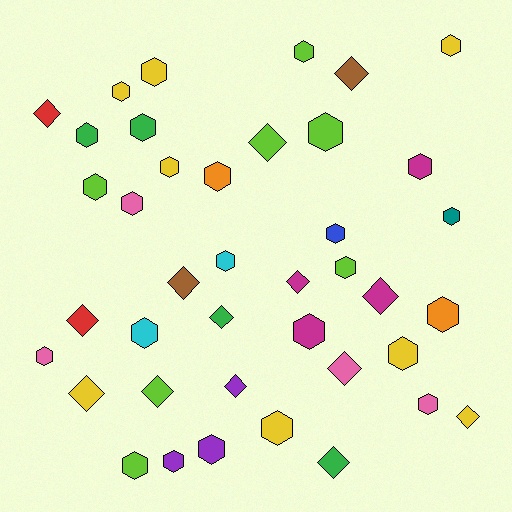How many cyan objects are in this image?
There are 2 cyan objects.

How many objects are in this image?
There are 40 objects.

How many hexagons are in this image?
There are 26 hexagons.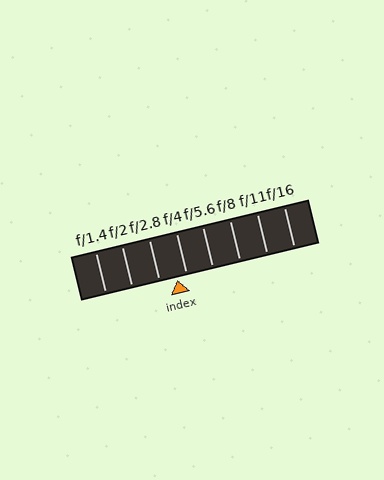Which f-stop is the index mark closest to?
The index mark is closest to f/4.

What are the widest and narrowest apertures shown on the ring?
The widest aperture shown is f/1.4 and the narrowest is f/16.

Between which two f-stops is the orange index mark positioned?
The index mark is between f/2.8 and f/4.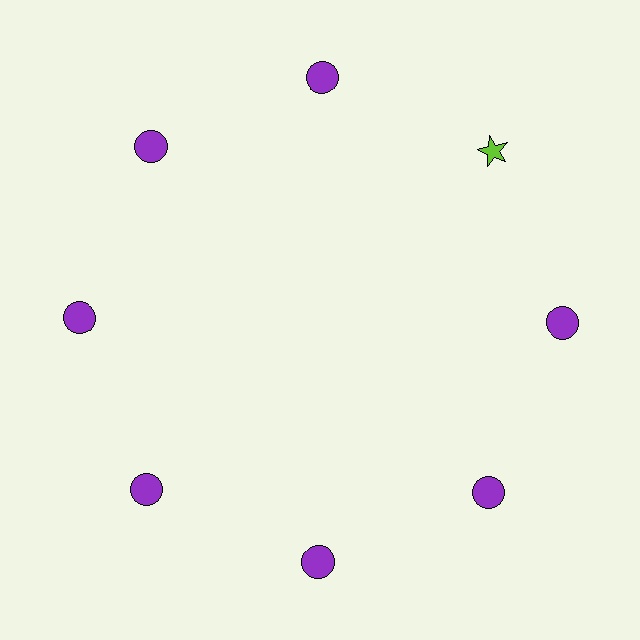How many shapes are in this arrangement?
There are 8 shapes arranged in a ring pattern.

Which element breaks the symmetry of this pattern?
The lime star at roughly the 2 o'clock position breaks the symmetry. All other shapes are purple circles.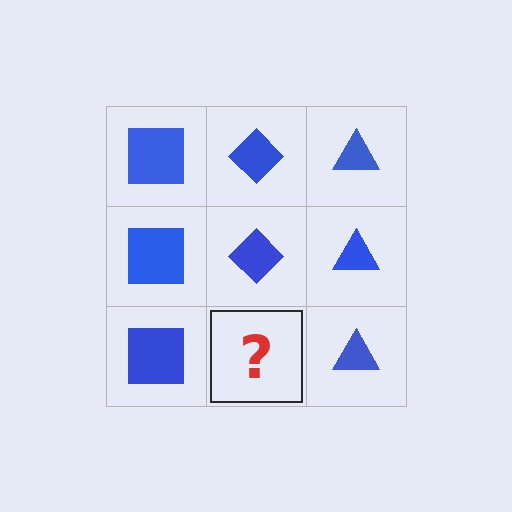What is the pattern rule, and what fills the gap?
The rule is that each column has a consistent shape. The gap should be filled with a blue diamond.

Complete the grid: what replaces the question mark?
The question mark should be replaced with a blue diamond.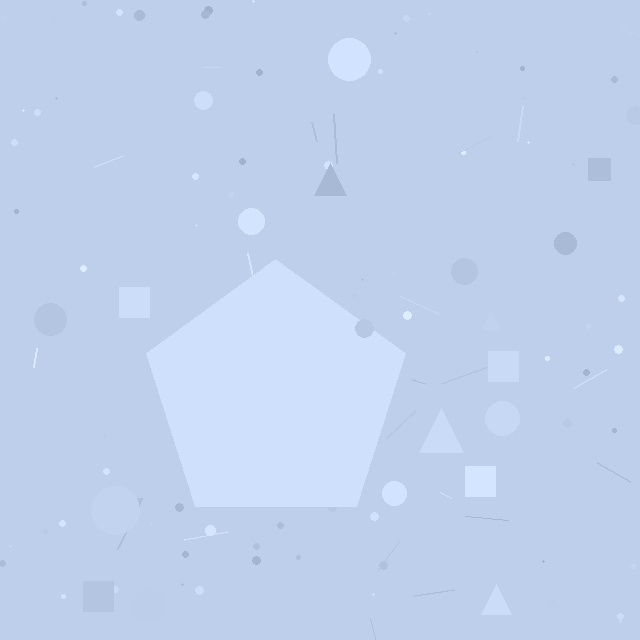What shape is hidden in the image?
A pentagon is hidden in the image.